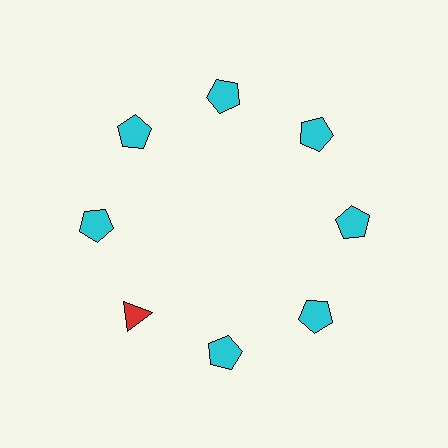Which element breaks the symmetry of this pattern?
The red triangle at roughly the 8 o'clock position breaks the symmetry. All other shapes are cyan pentagons.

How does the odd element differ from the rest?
It differs in both color (red instead of cyan) and shape (triangle instead of pentagon).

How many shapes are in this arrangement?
There are 8 shapes arranged in a ring pattern.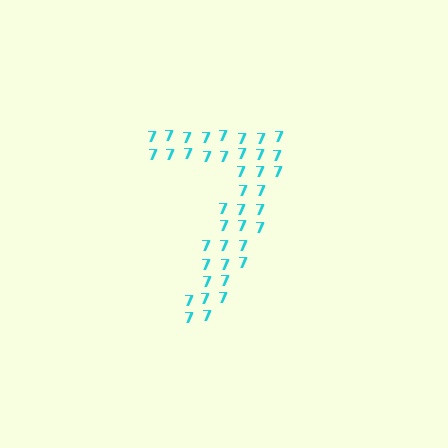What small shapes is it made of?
It is made of small digit 7's.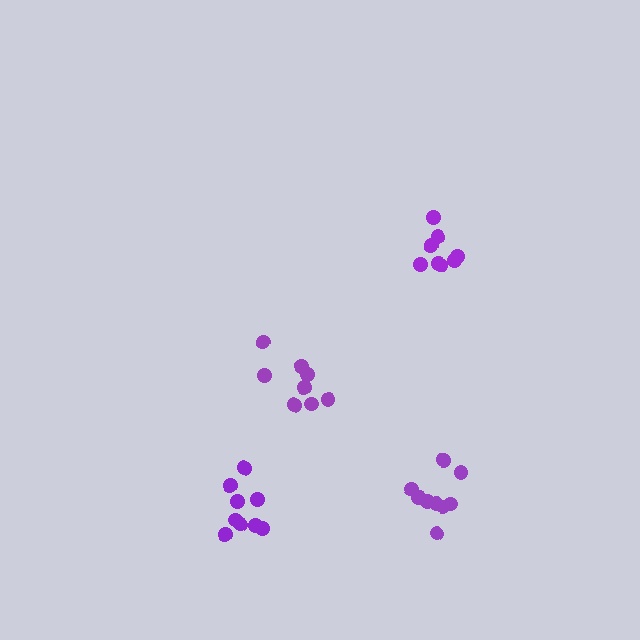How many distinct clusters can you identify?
There are 4 distinct clusters.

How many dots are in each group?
Group 1: 8 dots, Group 2: 8 dots, Group 3: 9 dots, Group 4: 9 dots (34 total).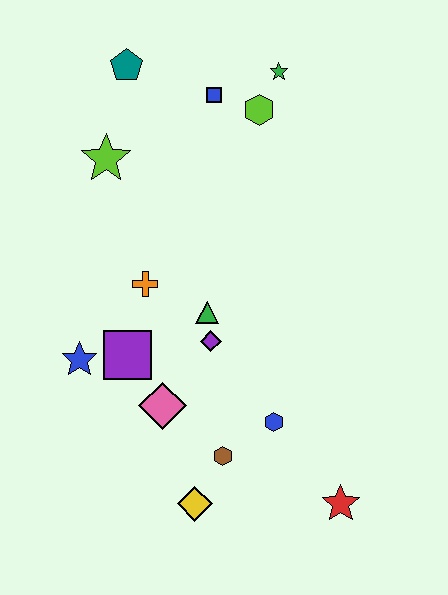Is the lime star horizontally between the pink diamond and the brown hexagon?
No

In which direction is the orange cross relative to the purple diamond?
The orange cross is to the left of the purple diamond.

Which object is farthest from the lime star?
The red star is farthest from the lime star.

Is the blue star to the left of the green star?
Yes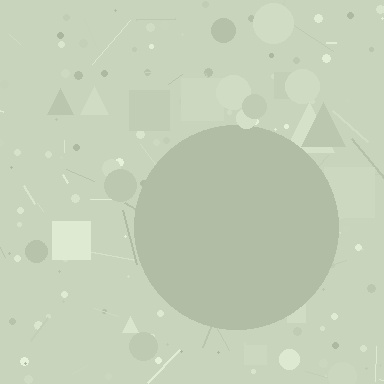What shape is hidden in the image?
A circle is hidden in the image.